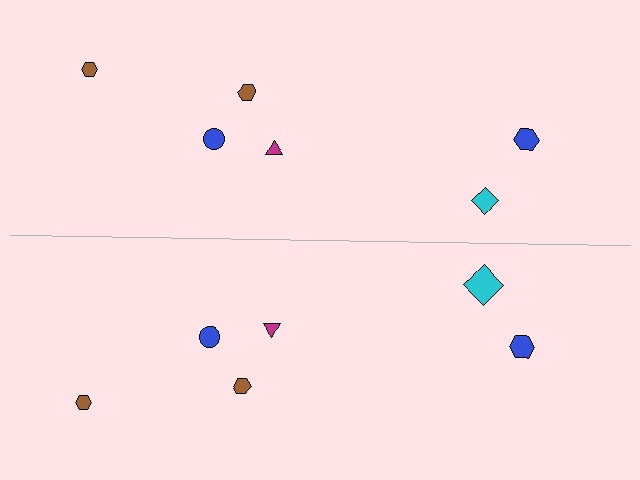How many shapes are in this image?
There are 12 shapes in this image.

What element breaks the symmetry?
The cyan diamond on the bottom side has a different size than its mirror counterpart.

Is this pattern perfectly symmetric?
No, the pattern is not perfectly symmetric. The cyan diamond on the bottom side has a different size than its mirror counterpart.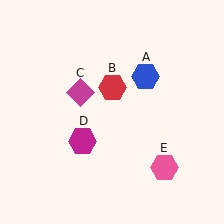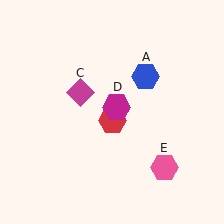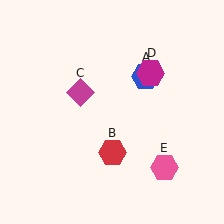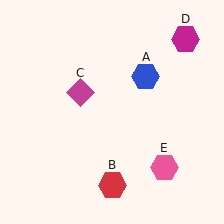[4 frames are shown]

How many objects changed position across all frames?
2 objects changed position: red hexagon (object B), magenta hexagon (object D).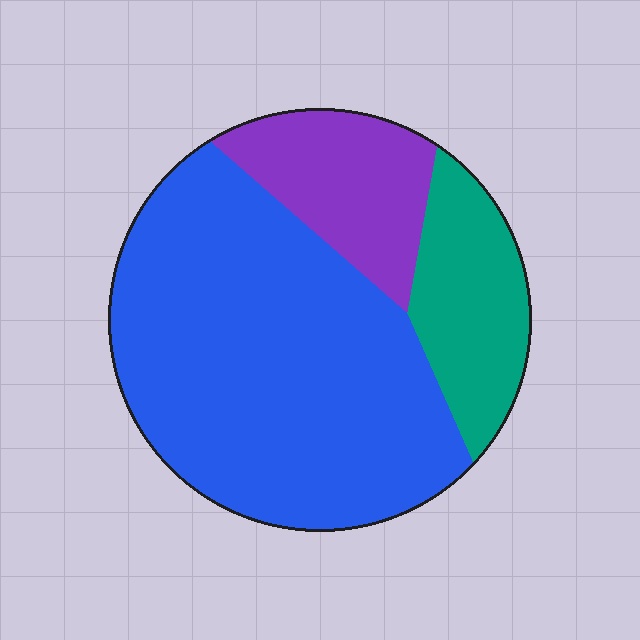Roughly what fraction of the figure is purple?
Purple takes up about one sixth (1/6) of the figure.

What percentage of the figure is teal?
Teal takes up about one sixth (1/6) of the figure.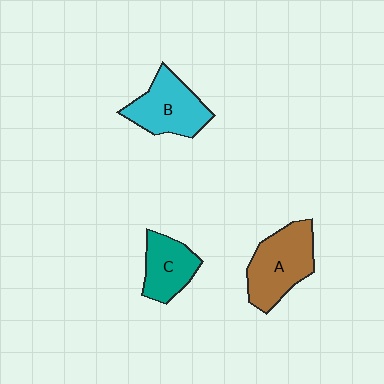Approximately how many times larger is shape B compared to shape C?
Approximately 1.3 times.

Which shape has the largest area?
Shape A (brown).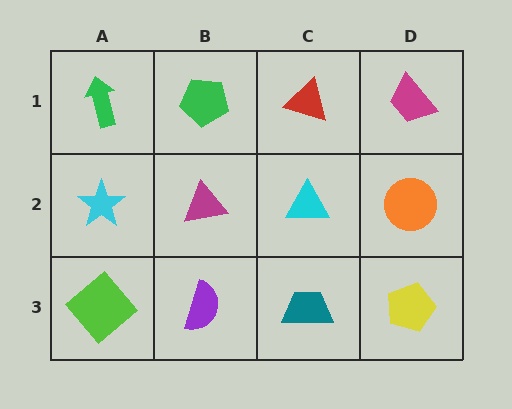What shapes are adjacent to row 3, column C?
A cyan triangle (row 2, column C), a purple semicircle (row 3, column B), a yellow pentagon (row 3, column D).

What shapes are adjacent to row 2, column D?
A magenta trapezoid (row 1, column D), a yellow pentagon (row 3, column D), a cyan triangle (row 2, column C).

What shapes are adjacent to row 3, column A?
A cyan star (row 2, column A), a purple semicircle (row 3, column B).